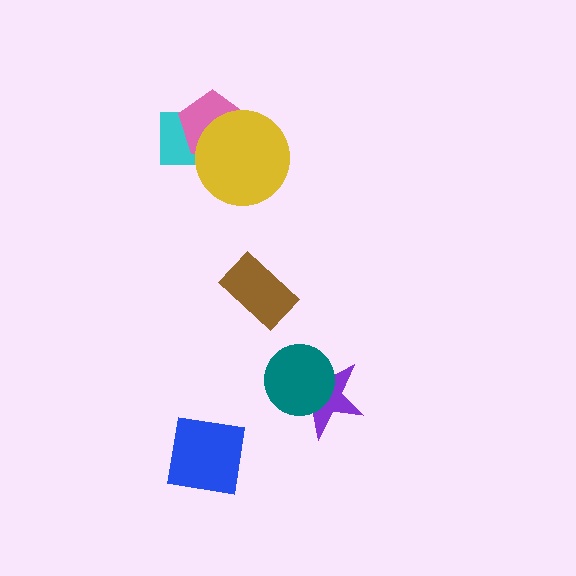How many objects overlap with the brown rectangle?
0 objects overlap with the brown rectangle.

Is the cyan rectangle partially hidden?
Yes, it is partially covered by another shape.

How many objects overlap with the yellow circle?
2 objects overlap with the yellow circle.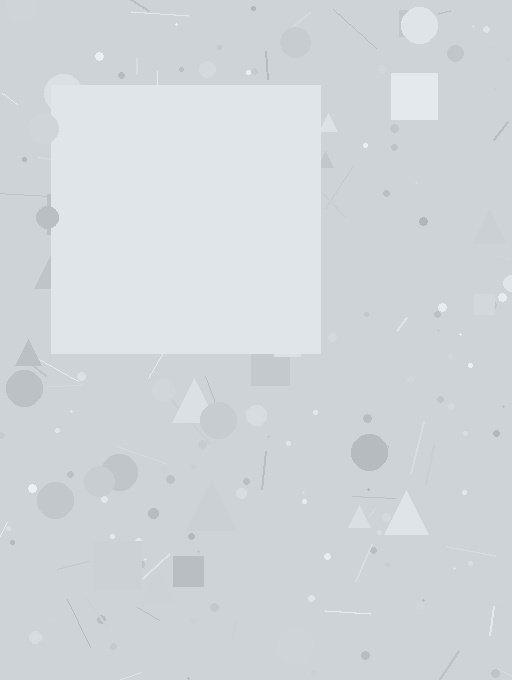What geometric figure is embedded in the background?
A square is embedded in the background.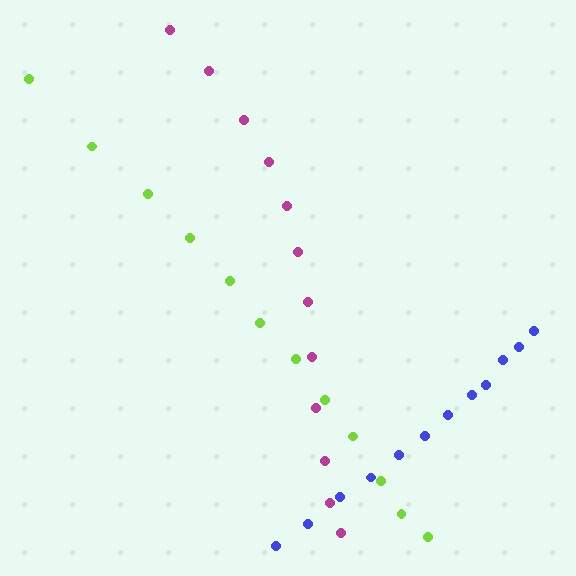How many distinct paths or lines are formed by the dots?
There are 3 distinct paths.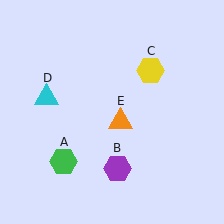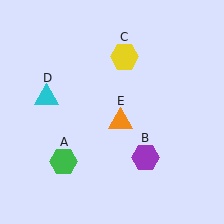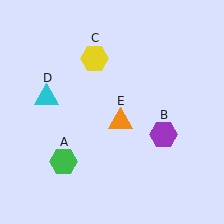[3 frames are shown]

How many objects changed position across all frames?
2 objects changed position: purple hexagon (object B), yellow hexagon (object C).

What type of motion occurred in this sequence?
The purple hexagon (object B), yellow hexagon (object C) rotated counterclockwise around the center of the scene.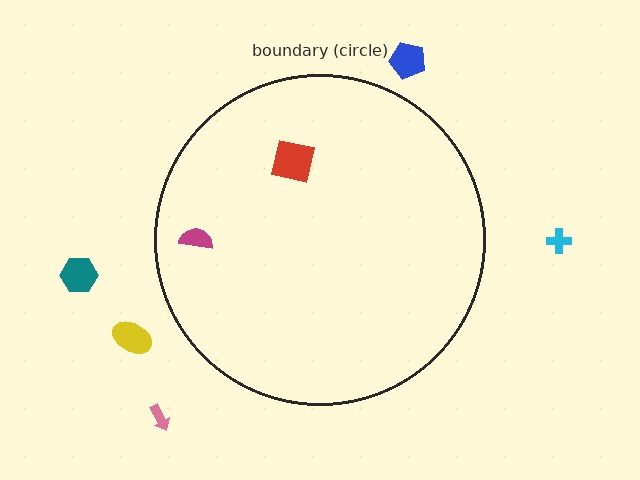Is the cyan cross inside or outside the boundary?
Outside.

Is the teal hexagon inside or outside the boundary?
Outside.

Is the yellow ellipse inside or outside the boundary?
Outside.